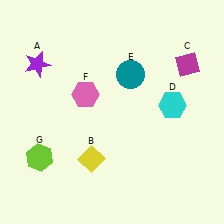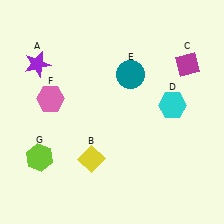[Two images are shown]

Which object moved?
The pink hexagon (F) moved left.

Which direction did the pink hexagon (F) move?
The pink hexagon (F) moved left.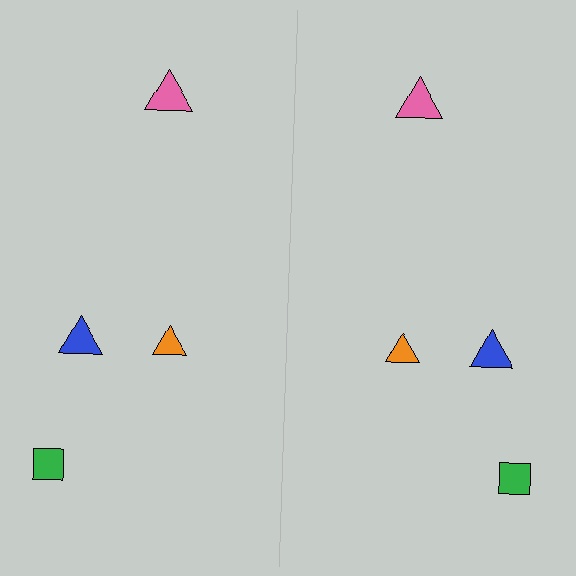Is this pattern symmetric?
Yes, this pattern has bilateral (reflection) symmetry.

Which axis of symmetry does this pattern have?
The pattern has a vertical axis of symmetry running through the center of the image.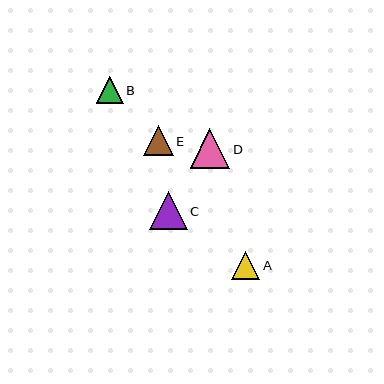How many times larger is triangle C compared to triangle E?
Triangle C is approximately 1.3 times the size of triangle E.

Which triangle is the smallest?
Triangle B is the smallest with a size of approximately 27 pixels.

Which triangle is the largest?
Triangle D is the largest with a size of approximately 39 pixels.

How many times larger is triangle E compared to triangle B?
Triangle E is approximately 1.1 times the size of triangle B.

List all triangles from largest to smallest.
From largest to smallest: D, C, E, A, B.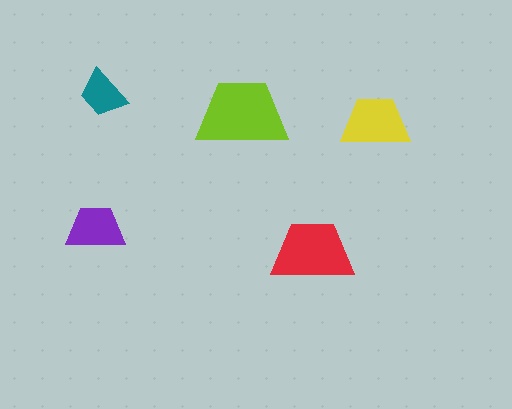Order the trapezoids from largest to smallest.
the lime one, the red one, the yellow one, the purple one, the teal one.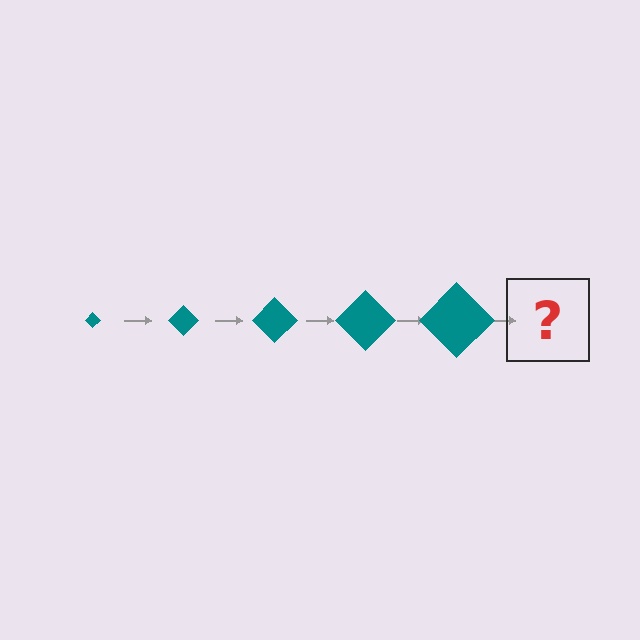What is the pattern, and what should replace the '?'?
The pattern is that the diamond gets progressively larger each step. The '?' should be a teal diamond, larger than the previous one.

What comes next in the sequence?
The next element should be a teal diamond, larger than the previous one.